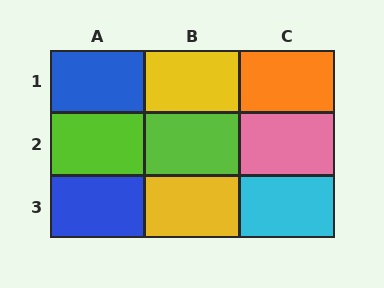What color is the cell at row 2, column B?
Lime.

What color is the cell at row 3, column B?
Yellow.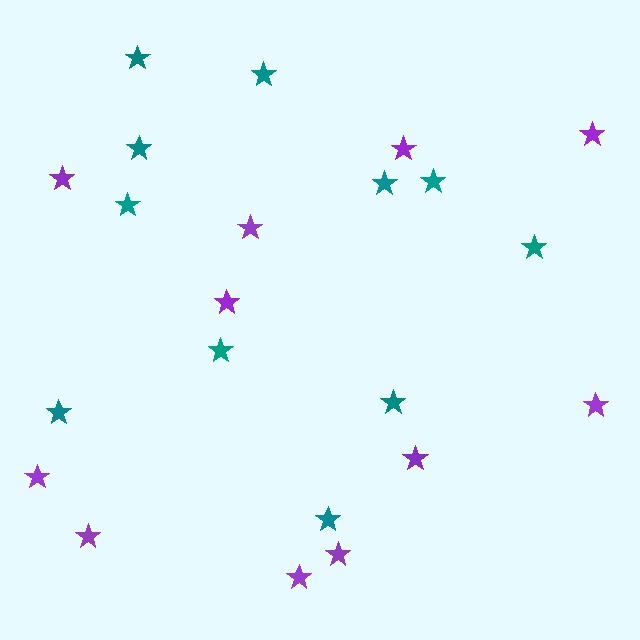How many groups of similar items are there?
There are 2 groups: one group of purple stars (11) and one group of teal stars (11).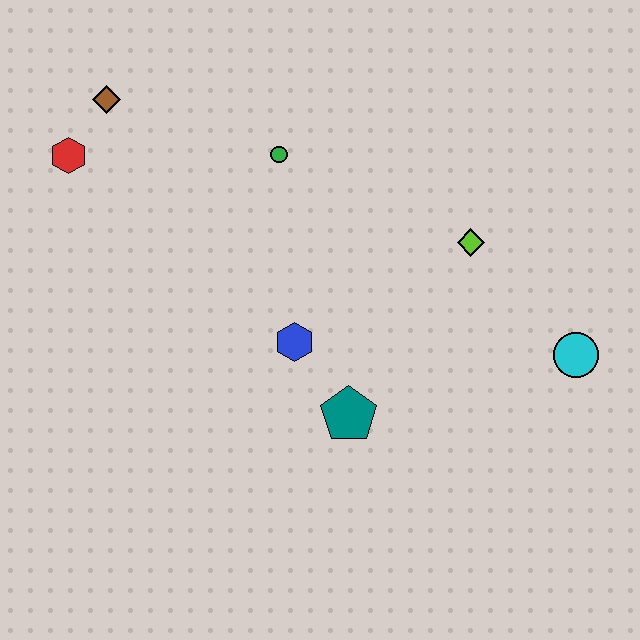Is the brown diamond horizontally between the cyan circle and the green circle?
No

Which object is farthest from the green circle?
The cyan circle is farthest from the green circle.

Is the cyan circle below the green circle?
Yes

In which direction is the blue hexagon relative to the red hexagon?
The blue hexagon is to the right of the red hexagon.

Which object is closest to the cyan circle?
The lime diamond is closest to the cyan circle.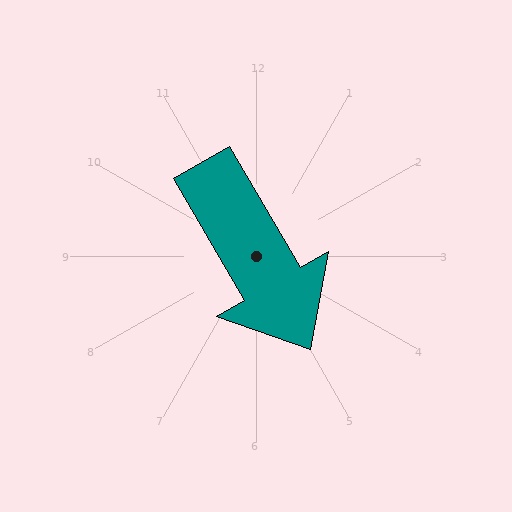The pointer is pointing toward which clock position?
Roughly 5 o'clock.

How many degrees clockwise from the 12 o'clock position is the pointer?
Approximately 150 degrees.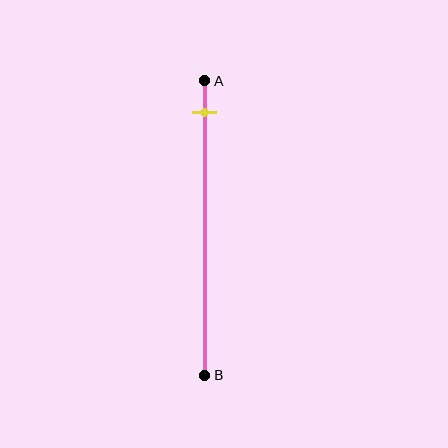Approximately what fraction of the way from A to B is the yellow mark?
The yellow mark is approximately 10% of the way from A to B.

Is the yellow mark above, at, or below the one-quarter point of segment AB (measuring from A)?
The yellow mark is above the one-quarter point of segment AB.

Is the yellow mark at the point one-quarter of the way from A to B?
No, the mark is at about 10% from A, not at the 25% one-quarter point.